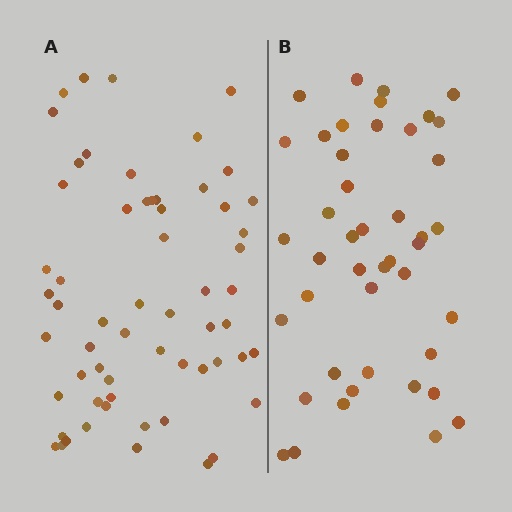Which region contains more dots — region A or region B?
Region A (the left region) has more dots.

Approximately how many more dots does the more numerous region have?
Region A has approximately 15 more dots than region B.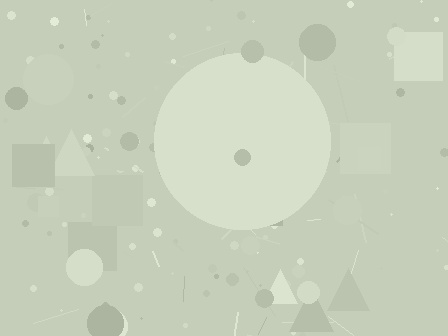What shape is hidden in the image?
A circle is hidden in the image.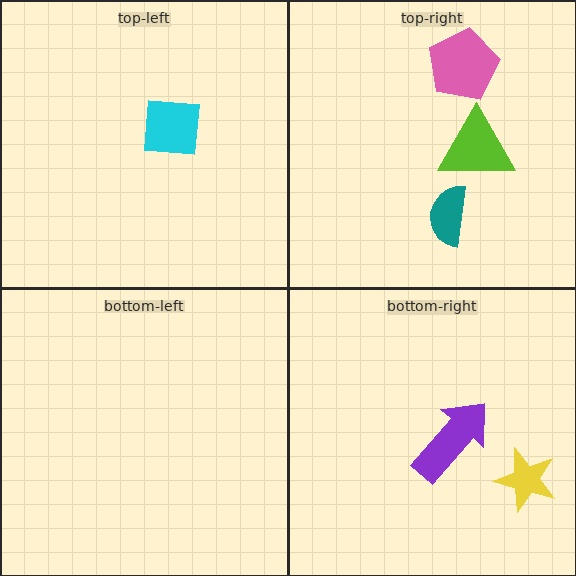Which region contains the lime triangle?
The top-right region.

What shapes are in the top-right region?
The lime triangle, the pink pentagon, the teal semicircle.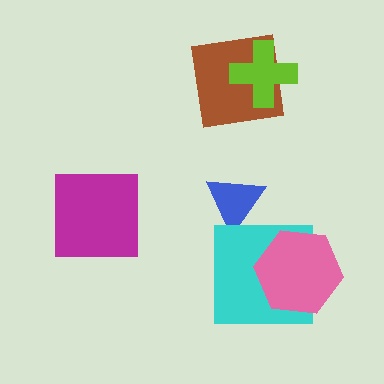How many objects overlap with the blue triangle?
0 objects overlap with the blue triangle.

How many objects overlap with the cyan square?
1 object overlaps with the cyan square.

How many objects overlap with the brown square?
1 object overlaps with the brown square.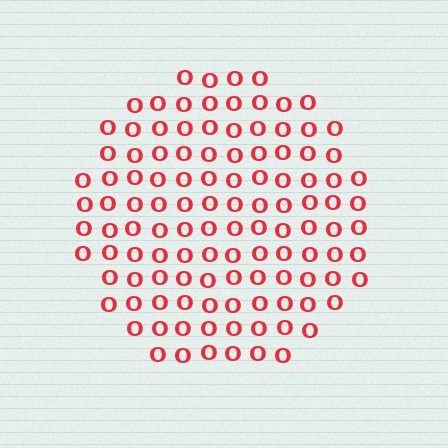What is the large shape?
The large shape is a circle.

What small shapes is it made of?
It is made of small letter O's.